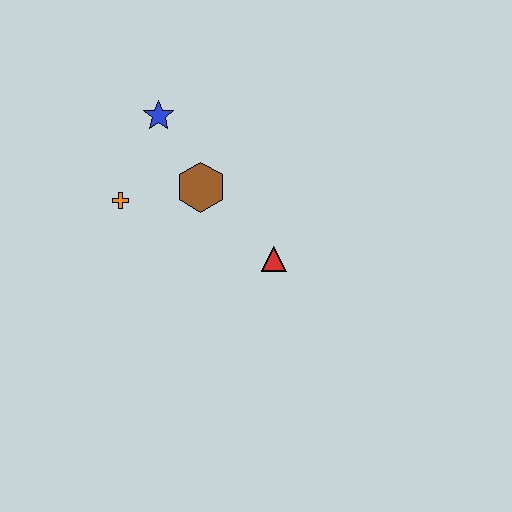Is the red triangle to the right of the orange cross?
Yes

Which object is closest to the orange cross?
The brown hexagon is closest to the orange cross.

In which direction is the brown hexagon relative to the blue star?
The brown hexagon is below the blue star.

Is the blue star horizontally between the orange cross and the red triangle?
Yes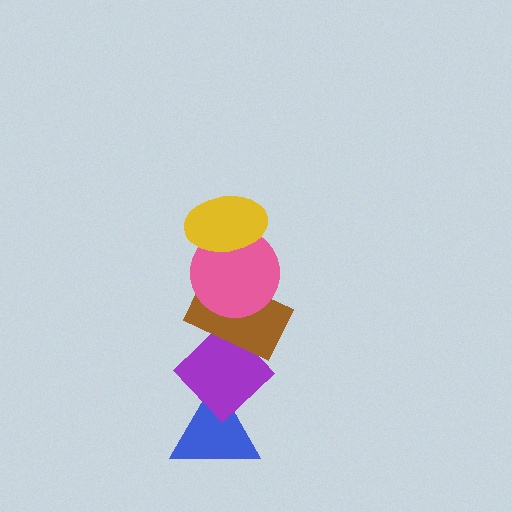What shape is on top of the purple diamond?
The brown rectangle is on top of the purple diamond.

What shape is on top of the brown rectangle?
The pink circle is on top of the brown rectangle.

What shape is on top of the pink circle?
The yellow ellipse is on top of the pink circle.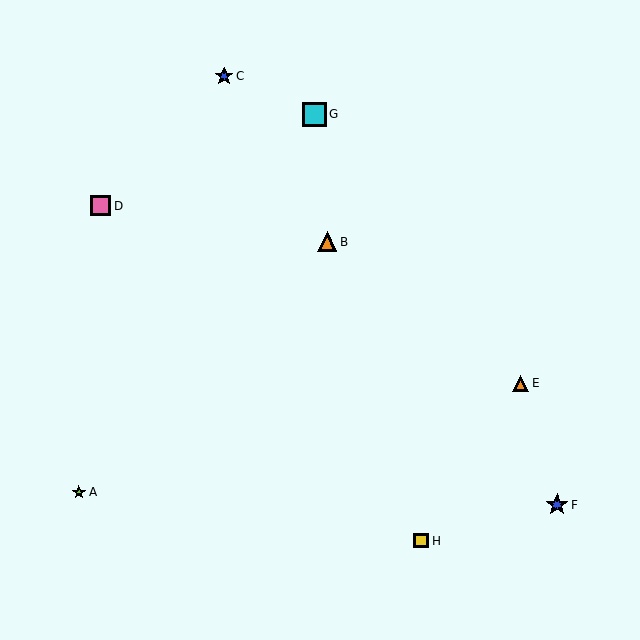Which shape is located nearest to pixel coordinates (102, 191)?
The pink square (labeled D) at (101, 206) is nearest to that location.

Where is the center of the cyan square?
The center of the cyan square is at (315, 114).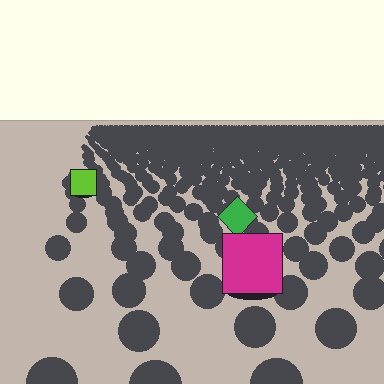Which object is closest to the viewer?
The magenta square is closest. The texture marks near it are larger and more spread out.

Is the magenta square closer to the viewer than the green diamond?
Yes. The magenta square is closer — you can tell from the texture gradient: the ground texture is coarser near it.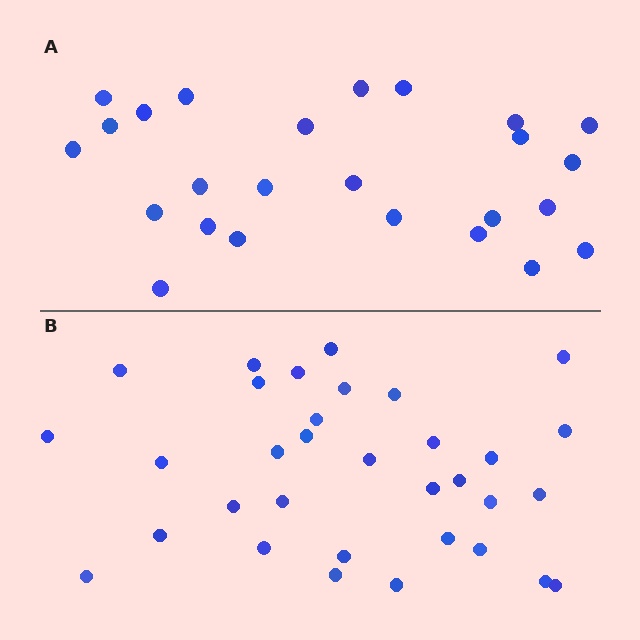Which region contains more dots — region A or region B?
Region B (the bottom region) has more dots.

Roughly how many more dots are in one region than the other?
Region B has roughly 8 or so more dots than region A.